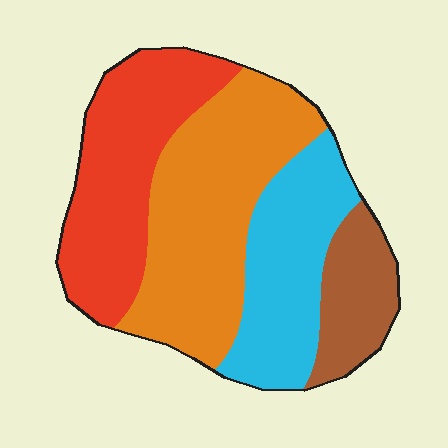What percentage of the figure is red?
Red takes up about one quarter (1/4) of the figure.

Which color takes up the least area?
Brown, at roughly 15%.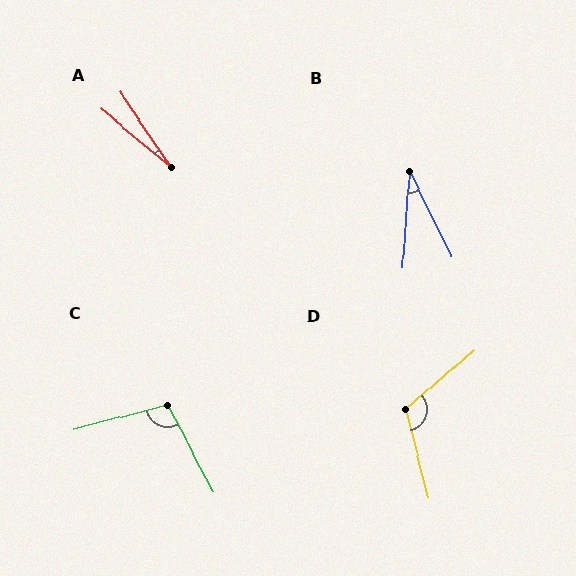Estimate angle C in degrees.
Approximately 103 degrees.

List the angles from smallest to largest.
A (16°), B (30°), C (103°), D (116°).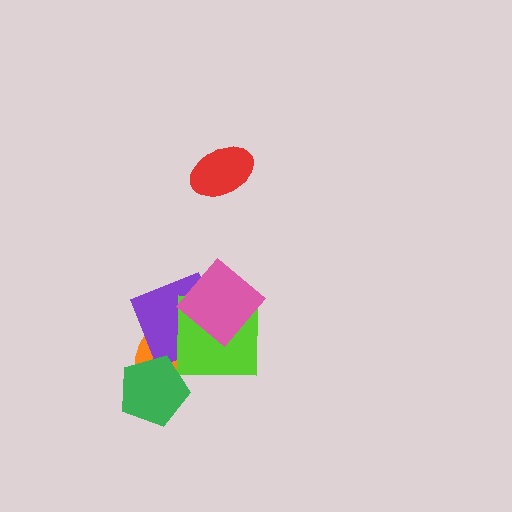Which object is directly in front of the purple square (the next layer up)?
The lime square is directly in front of the purple square.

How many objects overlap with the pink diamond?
2 objects overlap with the pink diamond.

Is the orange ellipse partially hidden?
Yes, it is partially covered by another shape.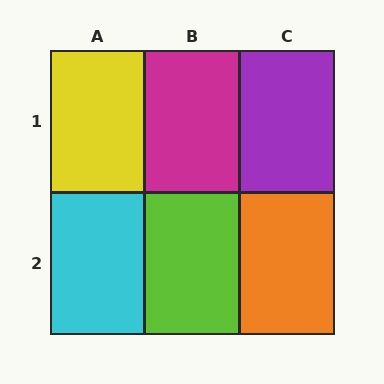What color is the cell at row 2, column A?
Cyan.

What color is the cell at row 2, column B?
Lime.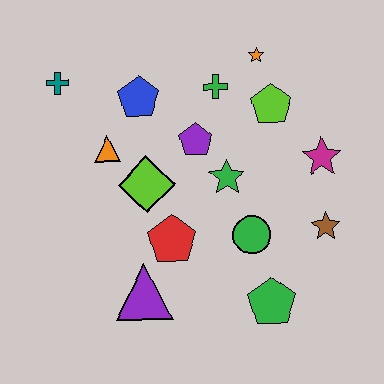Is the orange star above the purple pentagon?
Yes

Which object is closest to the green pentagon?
The green circle is closest to the green pentagon.